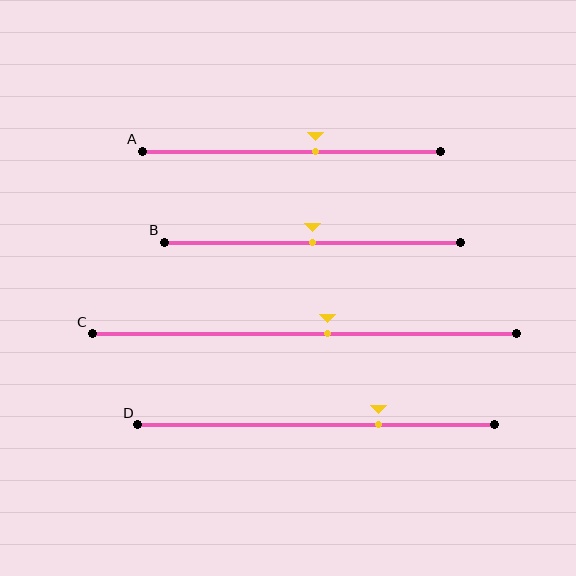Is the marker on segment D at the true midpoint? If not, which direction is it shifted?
No, the marker on segment D is shifted to the right by about 17% of the segment length.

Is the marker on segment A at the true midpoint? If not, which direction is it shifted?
No, the marker on segment A is shifted to the right by about 8% of the segment length.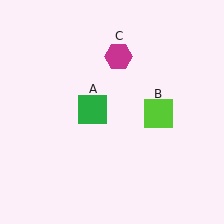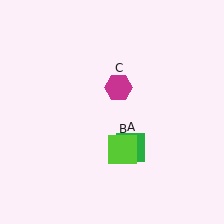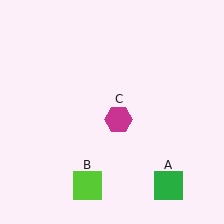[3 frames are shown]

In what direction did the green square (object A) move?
The green square (object A) moved down and to the right.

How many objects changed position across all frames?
3 objects changed position: green square (object A), lime square (object B), magenta hexagon (object C).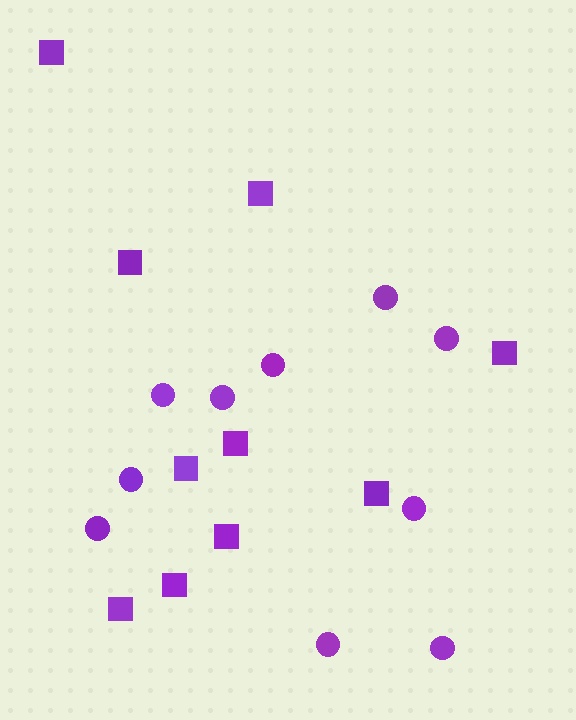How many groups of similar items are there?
There are 2 groups: one group of circles (10) and one group of squares (10).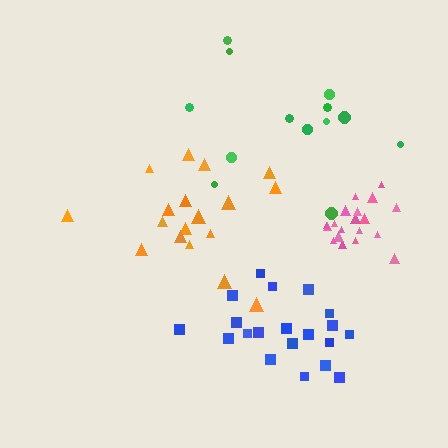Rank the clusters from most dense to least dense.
pink, blue, orange, green.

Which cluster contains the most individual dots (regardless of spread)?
Blue (20).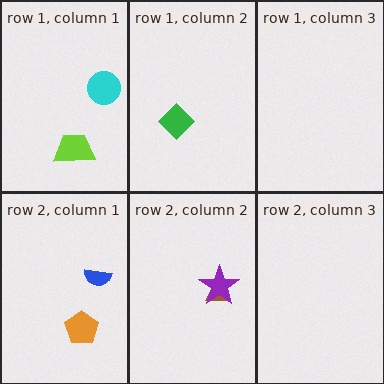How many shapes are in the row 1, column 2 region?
1.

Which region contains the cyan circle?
The row 1, column 1 region.